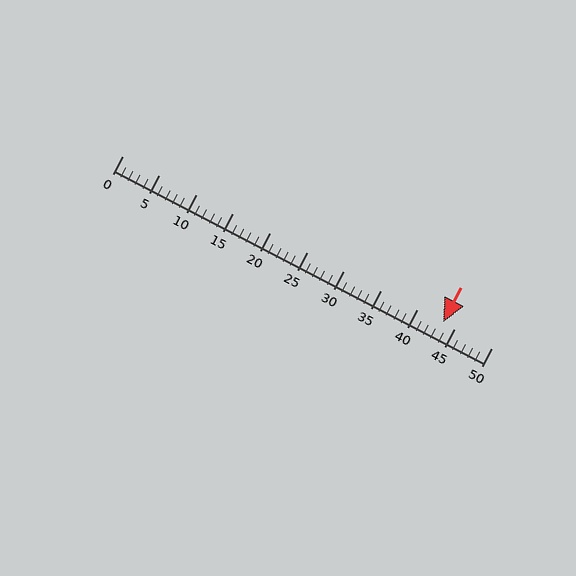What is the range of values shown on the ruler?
The ruler shows values from 0 to 50.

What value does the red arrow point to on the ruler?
The red arrow points to approximately 43.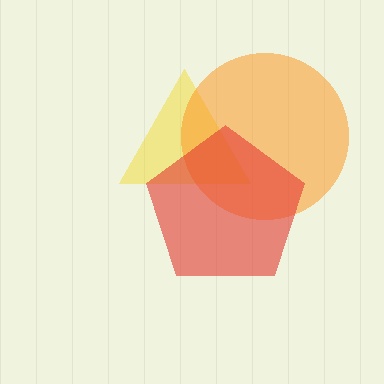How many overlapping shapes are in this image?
There are 3 overlapping shapes in the image.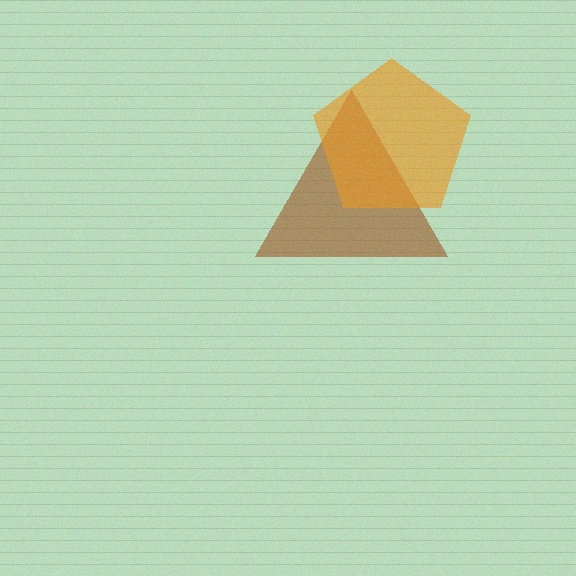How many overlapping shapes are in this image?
There are 2 overlapping shapes in the image.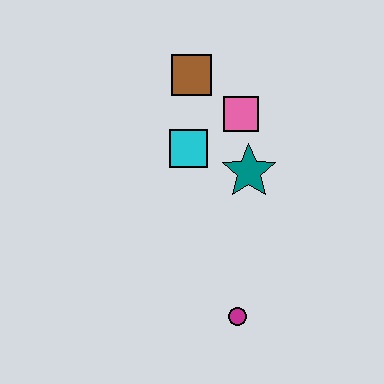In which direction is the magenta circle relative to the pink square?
The magenta circle is below the pink square.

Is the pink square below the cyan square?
No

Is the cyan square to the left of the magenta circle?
Yes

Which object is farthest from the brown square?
The magenta circle is farthest from the brown square.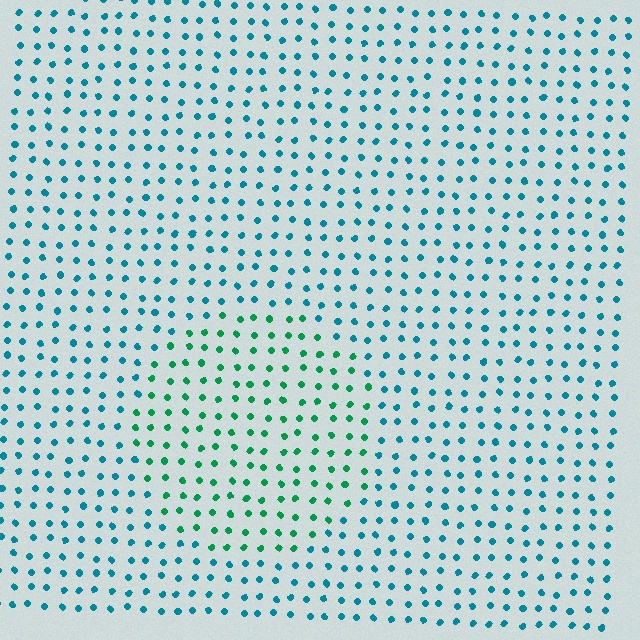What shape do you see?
I see a circle.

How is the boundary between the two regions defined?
The boundary is defined purely by a slight shift in hue (about 38 degrees). Spacing, size, and orientation are identical on both sides.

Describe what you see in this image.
The image is filled with small teal elements in a uniform arrangement. A circle-shaped region is visible where the elements are tinted to a slightly different hue, forming a subtle color boundary.